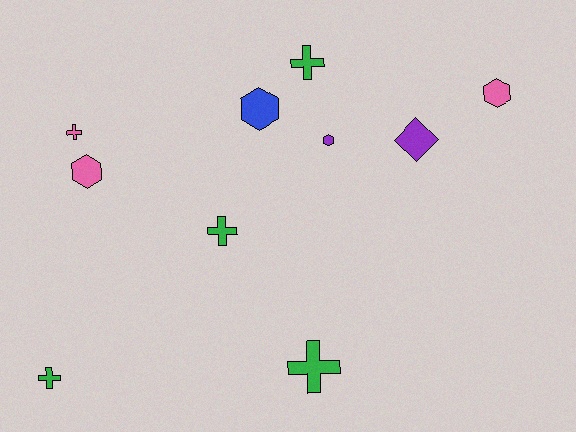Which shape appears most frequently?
Cross, with 5 objects.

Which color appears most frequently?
Green, with 4 objects.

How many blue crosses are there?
There are no blue crosses.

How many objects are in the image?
There are 10 objects.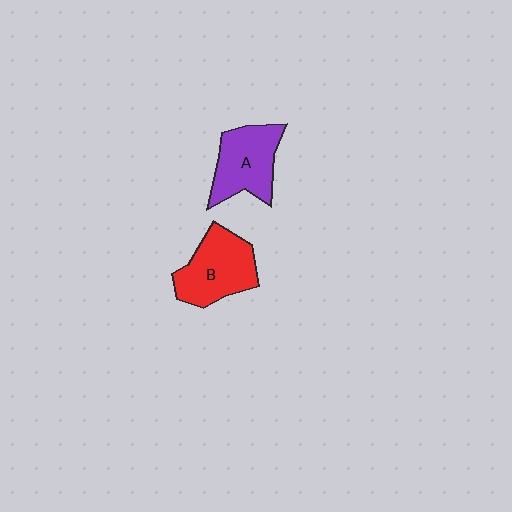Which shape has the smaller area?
Shape A (purple).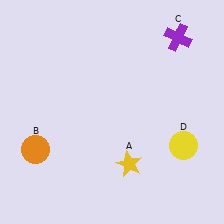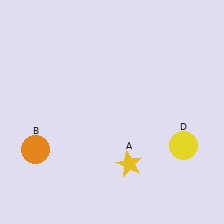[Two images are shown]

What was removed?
The purple cross (C) was removed in Image 2.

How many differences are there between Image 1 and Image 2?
There is 1 difference between the two images.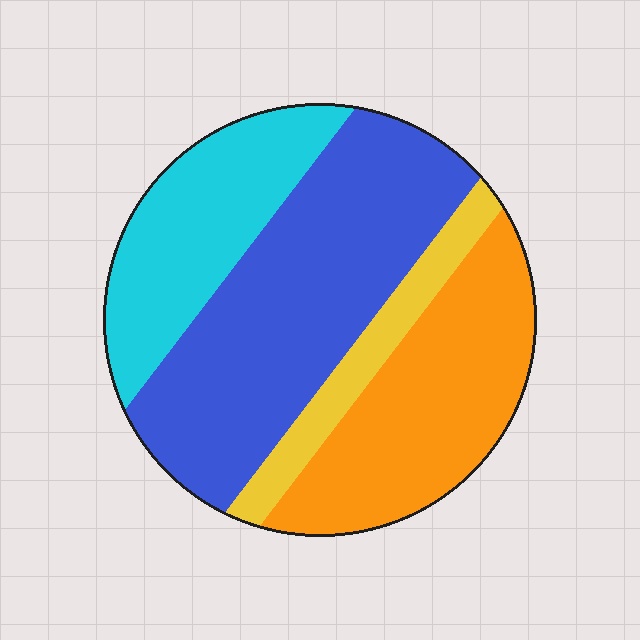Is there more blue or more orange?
Blue.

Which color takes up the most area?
Blue, at roughly 40%.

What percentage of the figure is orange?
Orange takes up about one quarter (1/4) of the figure.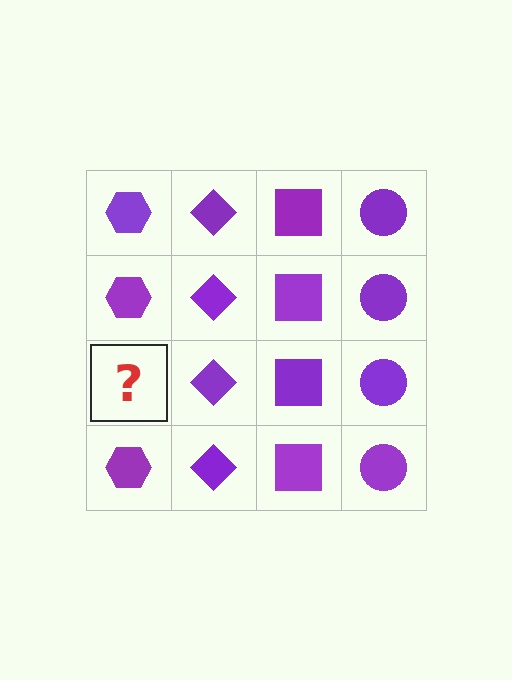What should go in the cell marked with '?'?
The missing cell should contain a purple hexagon.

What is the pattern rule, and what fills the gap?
The rule is that each column has a consistent shape. The gap should be filled with a purple hexagon.